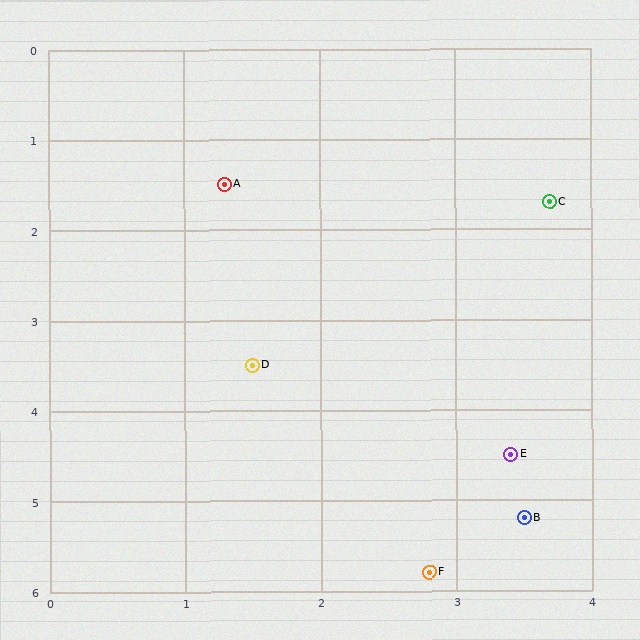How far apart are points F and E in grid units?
Points F and E are about 1.4 grid units apart.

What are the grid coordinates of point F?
Point F is at approximately (2.8, 5.8).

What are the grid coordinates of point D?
Point D is at approximately (1.5, 3.5).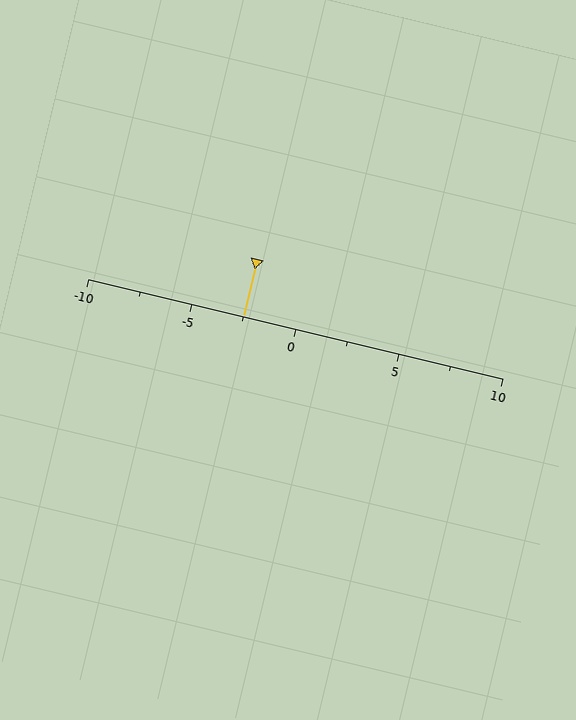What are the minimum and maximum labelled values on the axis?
The axis runs from -10 to 10.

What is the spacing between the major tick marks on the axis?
The major ticks are spaced 5 apart.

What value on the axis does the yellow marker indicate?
The marker indicates approximately -2.5.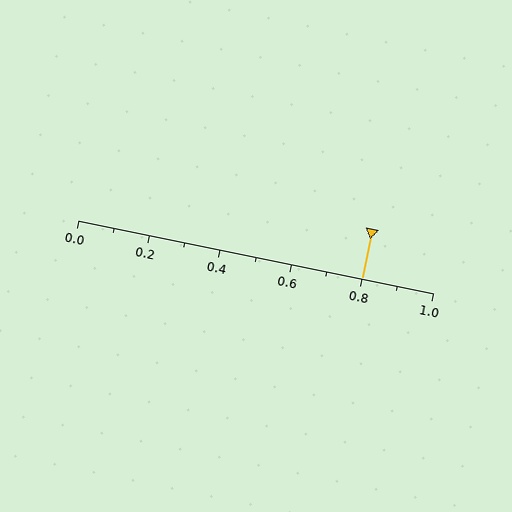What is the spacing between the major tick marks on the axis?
The major ticks are spaced 0.2 apart.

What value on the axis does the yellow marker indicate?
The marker indicates approximately 0.8.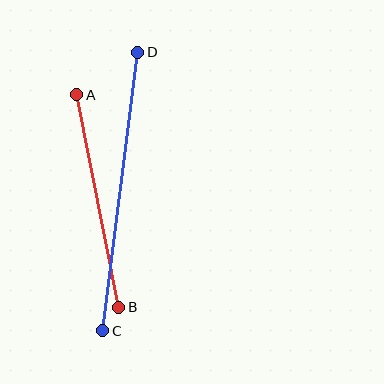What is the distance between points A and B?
The distance is approximately 217 pixels.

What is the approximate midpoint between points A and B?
The midpoint is at approximately (98, 201) pixels.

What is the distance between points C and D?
The distance is approximately 281 pixels.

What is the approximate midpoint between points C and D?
The midpoint is at approximately (120, 191) pixels.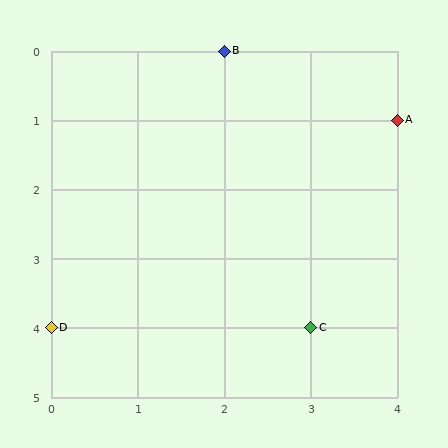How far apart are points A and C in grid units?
Points A and C are 1 column and 3 rows apart (about 3.2 grid units diagonally).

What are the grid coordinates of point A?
Point A is at grid coordinates (4, 1).